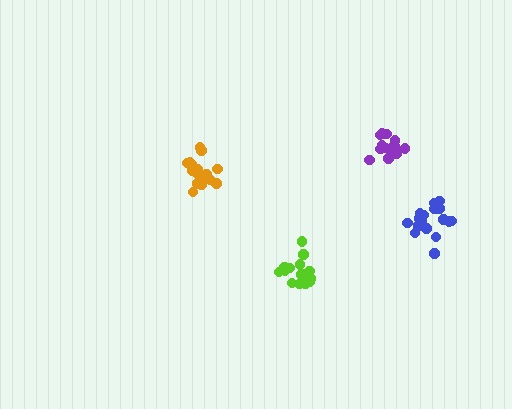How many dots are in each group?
Group 1: 19 dots, Group 2: 16 dots, Group 3: 18 dots, Group 4: 18 dots (71 total).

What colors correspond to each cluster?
The clusters are colored: orange, purple, lime, blue.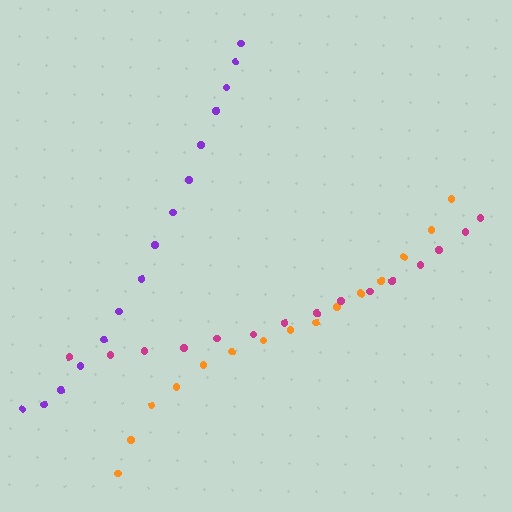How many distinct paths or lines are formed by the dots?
There are 3 distinct paths.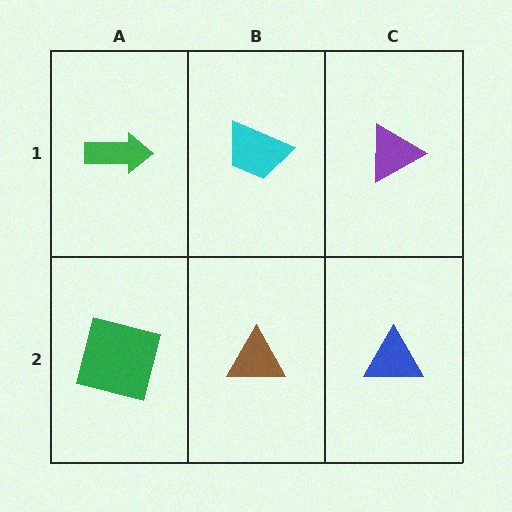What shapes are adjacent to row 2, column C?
A purple triangle (row 1, column C), a brown triangle (row 2, column B).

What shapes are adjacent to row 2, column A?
A green arrow (row 1, column A), a brown triangle (row 2, column B).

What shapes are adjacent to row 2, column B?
A cyan trapezoid (row 1, column B), a green square (row 2, column A), a blue triangle (row 2, column C).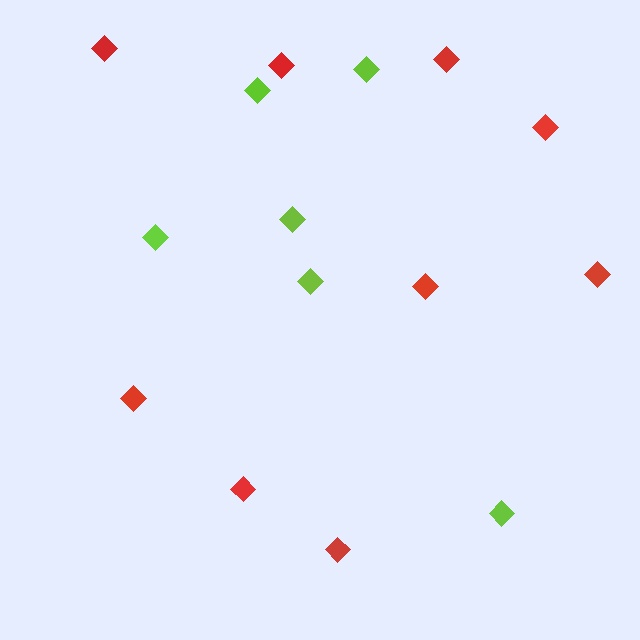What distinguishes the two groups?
There are 2 groups: one group of red diamonds (9) and one group of lime diamonds (6).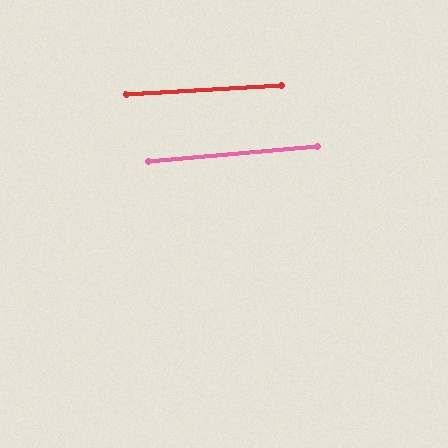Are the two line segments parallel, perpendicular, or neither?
Parallel — their directions differ by only 1.6°.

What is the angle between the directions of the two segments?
Approximately 2 degrees.